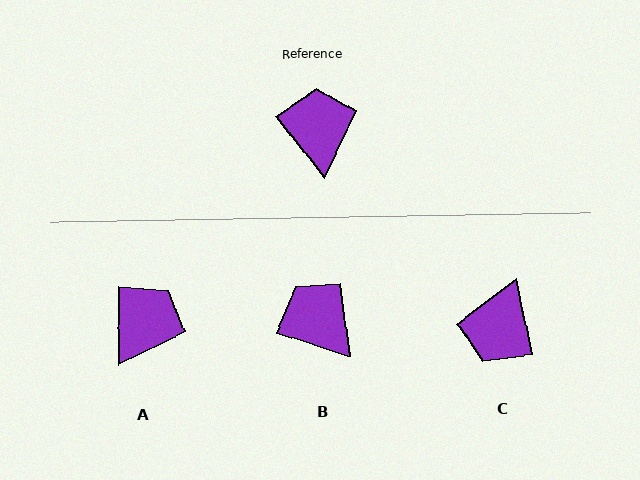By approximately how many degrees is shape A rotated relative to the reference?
Approximately 39 degrees clockwise.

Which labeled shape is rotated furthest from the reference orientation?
C, about 153 degrees away.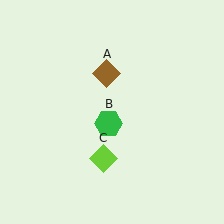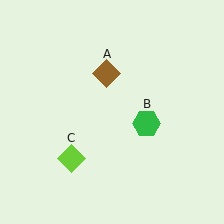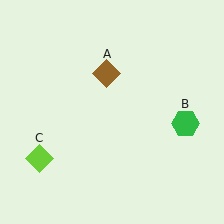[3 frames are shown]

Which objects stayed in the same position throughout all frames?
Brown diamond (object A) remained stationary.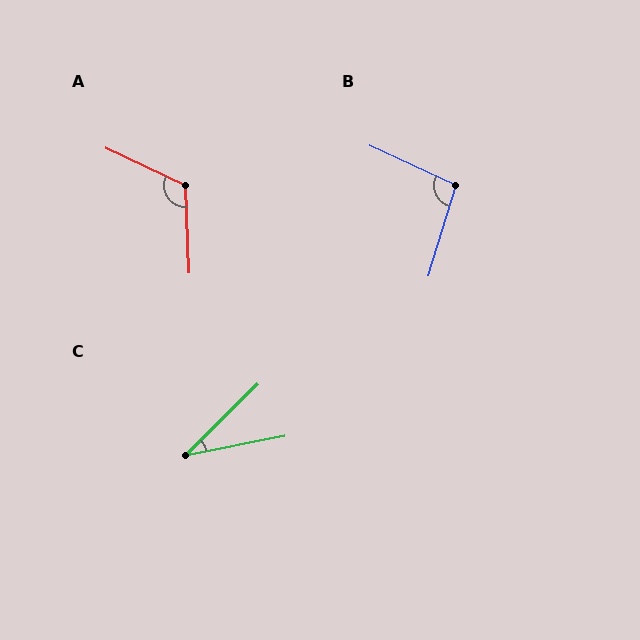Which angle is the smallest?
C, at approximately 34 degrees.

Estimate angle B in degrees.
Approximately 98 degrees.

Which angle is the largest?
A, at approximately 117 degrees.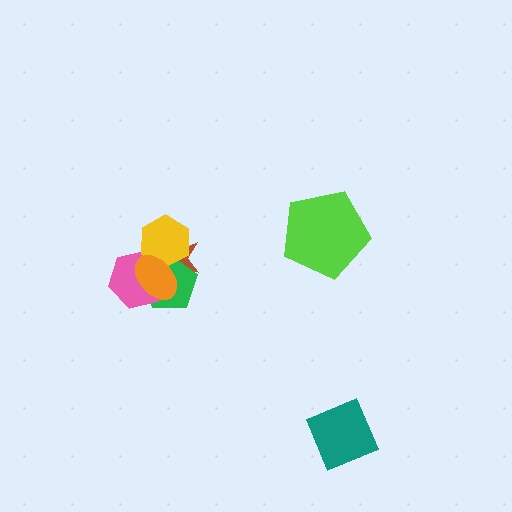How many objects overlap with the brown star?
4 objects overlap with the brown star.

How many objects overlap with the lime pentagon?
0 objects overlap with the lime pentagon.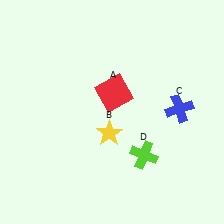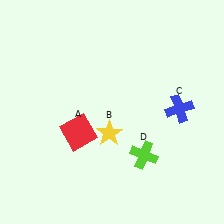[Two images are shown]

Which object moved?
The red square (A) moved down.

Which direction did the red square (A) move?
The red square (A) moved down.